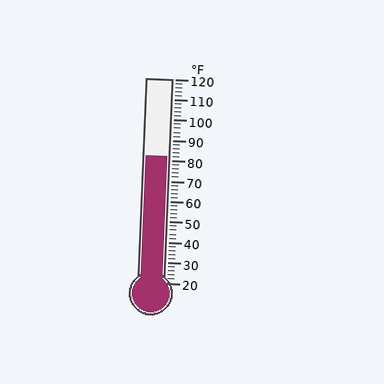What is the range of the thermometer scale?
The thermometer scale ranges from 20°F to 120°F.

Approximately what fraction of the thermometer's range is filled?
The thermometer is filled to approximately 60% of its range.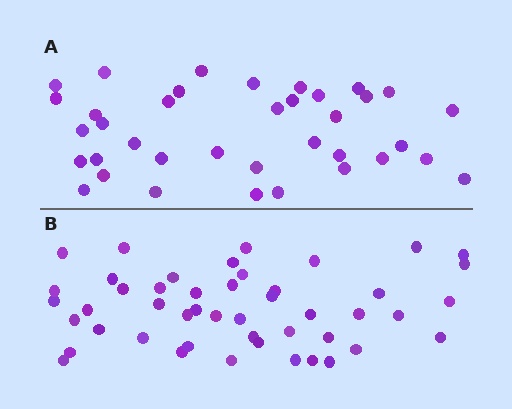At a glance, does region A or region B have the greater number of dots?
Region B (the bottom region) has more dots.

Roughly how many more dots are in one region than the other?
Region B has roughly 10 or so more dots than region A.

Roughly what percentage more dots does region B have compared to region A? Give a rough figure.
About 25% more.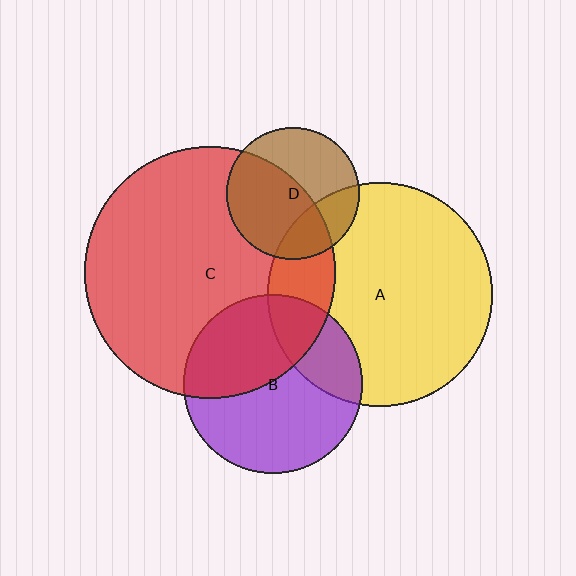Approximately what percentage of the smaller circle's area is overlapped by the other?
Approximately 25%.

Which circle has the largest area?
Circle C (red).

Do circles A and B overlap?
Yes.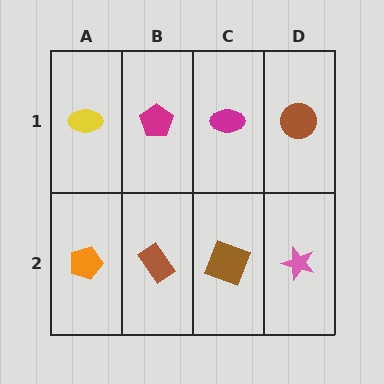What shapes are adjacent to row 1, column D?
A pink star (row 2, column D), a magenta ellipse (row 1, column C).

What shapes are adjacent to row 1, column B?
A brown rectangle (row 2, column B), a yellow ellipse (row 1, column A), a magenta ellipse (row 1, column C).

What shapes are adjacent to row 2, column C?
A magenta ellipse (row 1, column C), a brown rectangle (row 2, column B), a pink star (row 2, column D).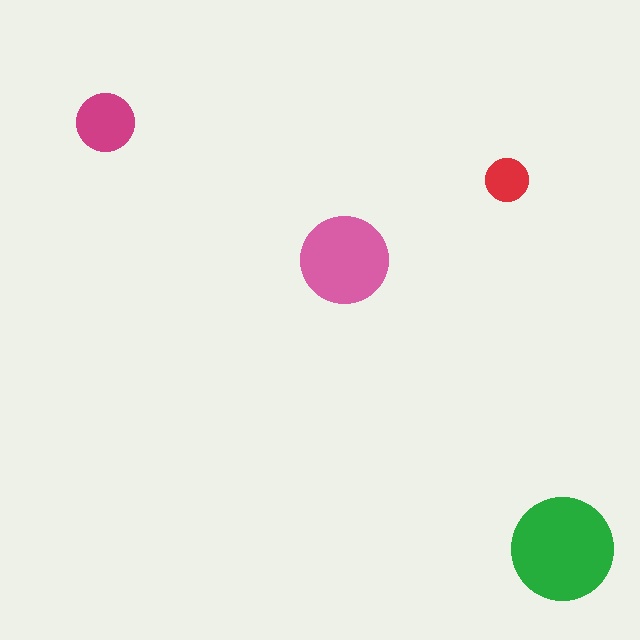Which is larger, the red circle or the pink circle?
The pink one.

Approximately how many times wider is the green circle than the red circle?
About 2.5 times wider.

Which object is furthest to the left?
The magenta circle is leftmost.